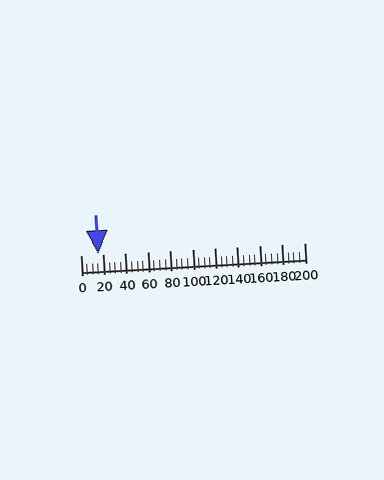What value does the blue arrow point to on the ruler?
The blue arrow points to approximately 16.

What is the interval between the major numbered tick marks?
The major tick marks are spaced 20 units apart.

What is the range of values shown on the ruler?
The ruler shows values from 0 to 200.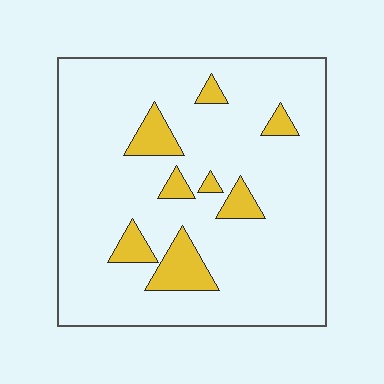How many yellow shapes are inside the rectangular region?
8.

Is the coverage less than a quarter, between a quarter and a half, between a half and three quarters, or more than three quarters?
Less than a quarter.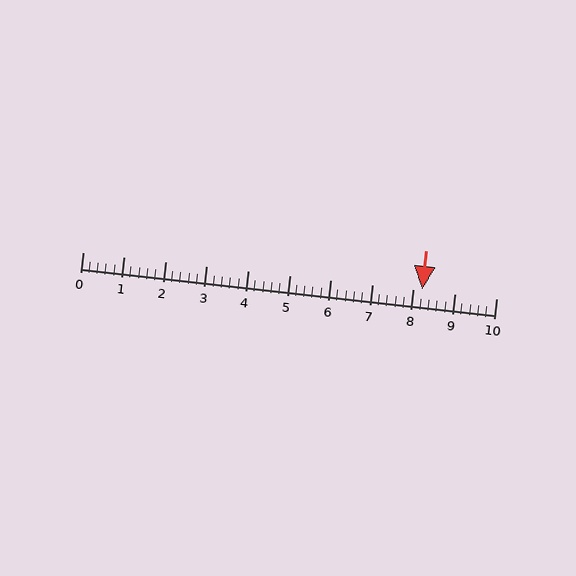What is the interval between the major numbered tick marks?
The major tick marks are spaced 1 units apart.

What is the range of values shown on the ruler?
The ruler shows values from 0 to 10.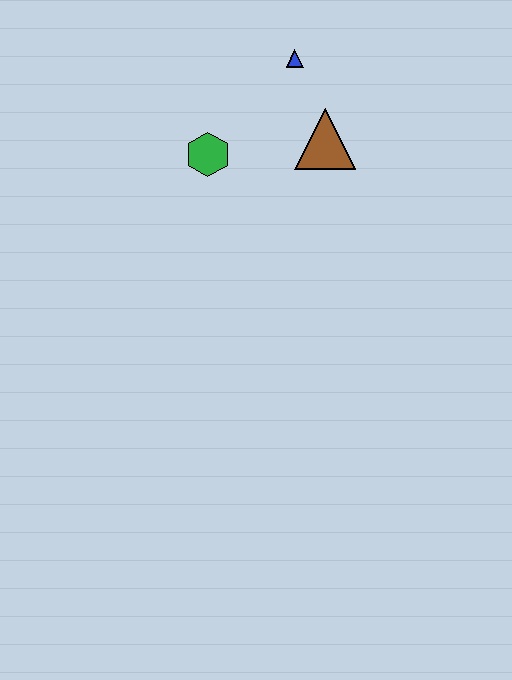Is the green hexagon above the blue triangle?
No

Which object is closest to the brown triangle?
The blue triangle is closest to the brown triangle.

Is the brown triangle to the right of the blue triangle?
Yes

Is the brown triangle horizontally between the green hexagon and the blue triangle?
No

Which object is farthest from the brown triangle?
The green hexagon is farthest from the brown triangle.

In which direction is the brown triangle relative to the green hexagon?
The brown triangle is to the right of the green hexagon.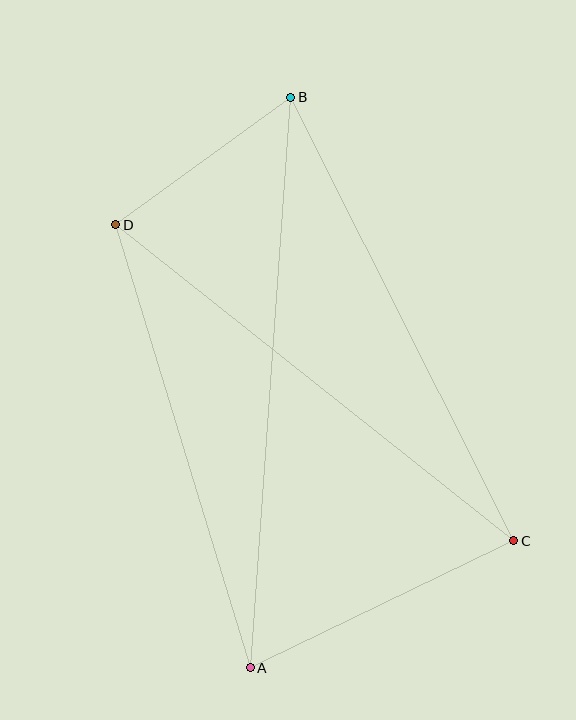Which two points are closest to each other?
Points B and D are closest to each other.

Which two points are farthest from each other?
Points A and B are farthest from each other.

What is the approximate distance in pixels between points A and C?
The distance between A and C is approximately 292 pixels.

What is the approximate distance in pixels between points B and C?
The distance between B and C is approximately 496 pixels.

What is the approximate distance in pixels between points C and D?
The distance between C and D is approximately 508 pixels.